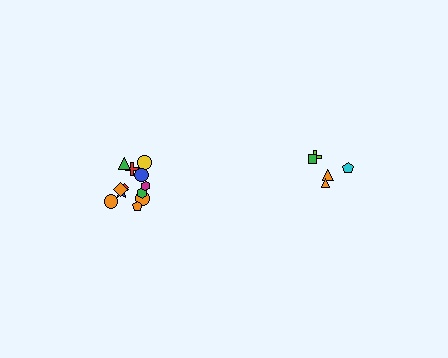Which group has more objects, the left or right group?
The left group.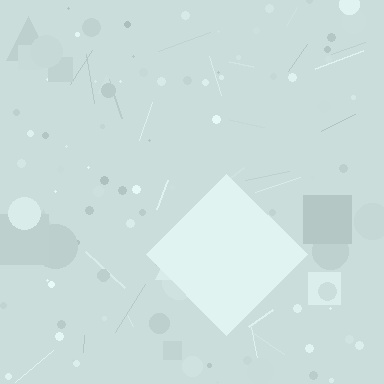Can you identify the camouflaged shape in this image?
The camouflaged shape is a diamond.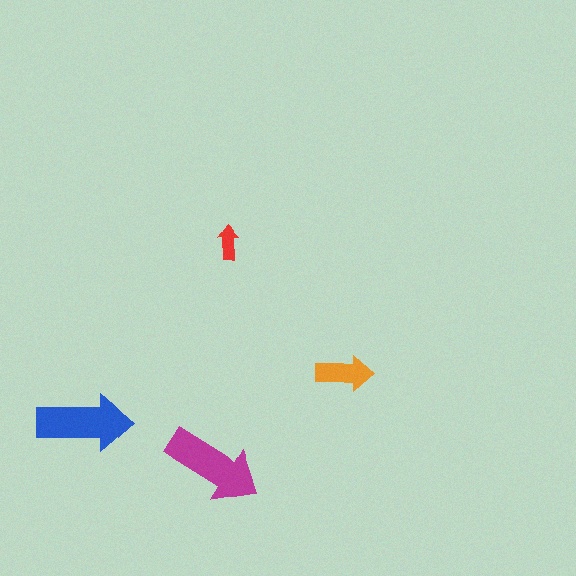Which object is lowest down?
The magenta arrow is bottommost.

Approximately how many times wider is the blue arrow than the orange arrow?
About 1.5 times wider.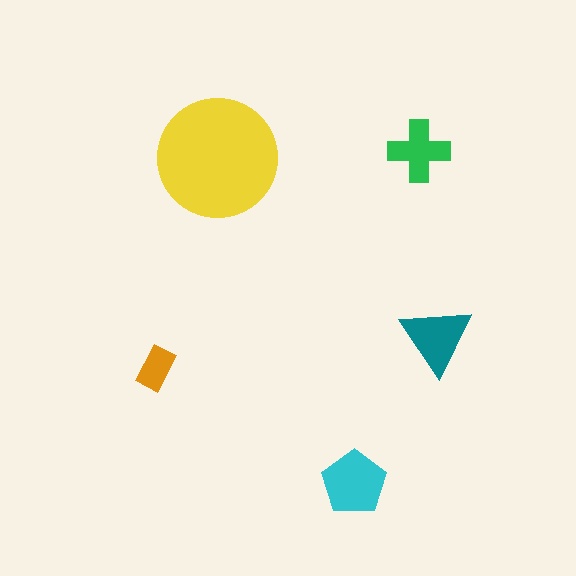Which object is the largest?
The yellow circle.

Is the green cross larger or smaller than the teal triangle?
Smaller.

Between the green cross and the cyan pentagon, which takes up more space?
The cyan pentagon.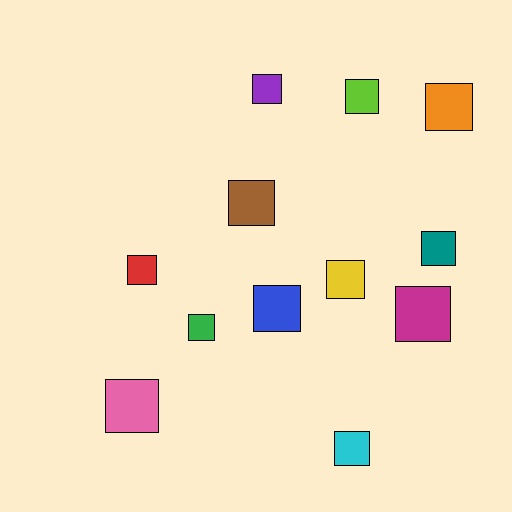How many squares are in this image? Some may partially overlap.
There are 12 squares.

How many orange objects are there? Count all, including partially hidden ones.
There is 1 orange object.